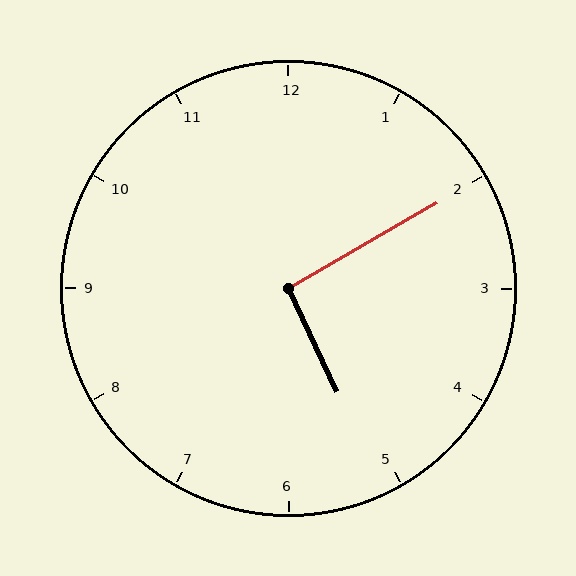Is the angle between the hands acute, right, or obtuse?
It is right.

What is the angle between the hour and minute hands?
Approximately 95 degrees.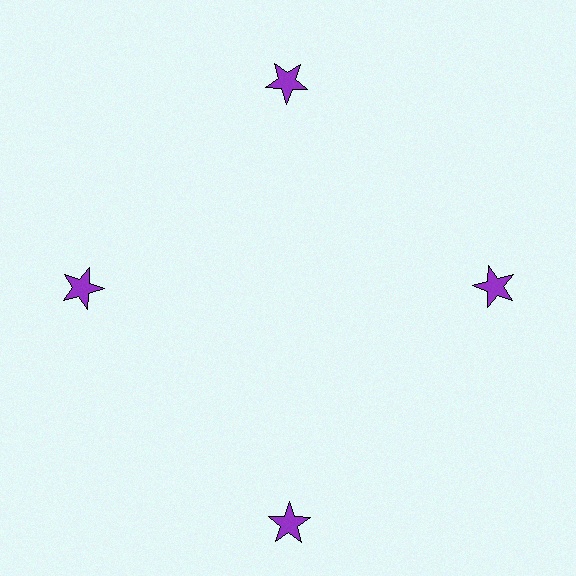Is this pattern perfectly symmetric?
No. The 4 purple stars are arranged in a ring, but one element near the 6 o'clock position is pushed outward from the center, breaking the 4-fold rotational symmetry.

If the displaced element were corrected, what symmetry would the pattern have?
It would have 4-fold rotational symmetry — the pattern would map onto itself every 90 degrees.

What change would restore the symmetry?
The symmetry would be restored by moving it inward, back onto the ring so that all 4 stars sit at equal angles and equal distance from the center.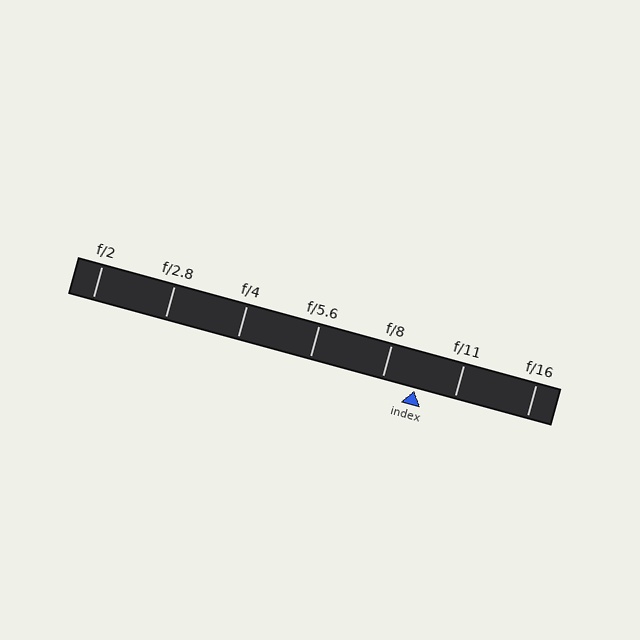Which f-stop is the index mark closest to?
The index mark is closest to f/8.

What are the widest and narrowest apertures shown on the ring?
The widest aperture shown is f/2 and the narrowest is f/16.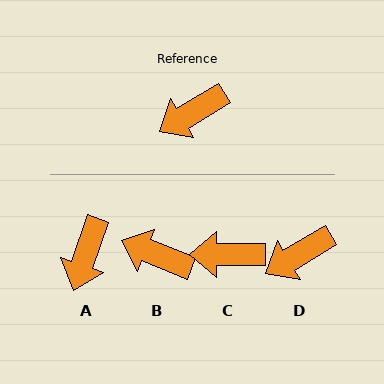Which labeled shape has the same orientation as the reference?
D.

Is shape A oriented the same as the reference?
No, it is off by about 40 degrees.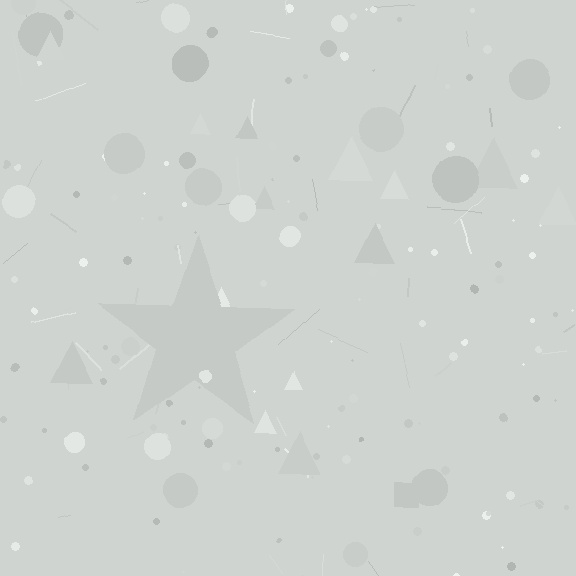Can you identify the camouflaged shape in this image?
The camouflaged shape is a star.